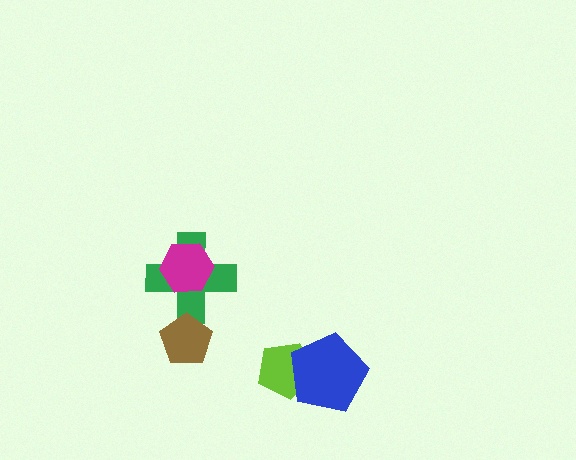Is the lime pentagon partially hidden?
Yes, it is partially covered by another shape.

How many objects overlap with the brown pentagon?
1 object overlaps with the brown pentagon.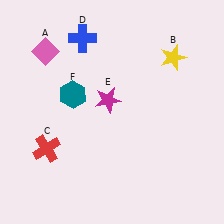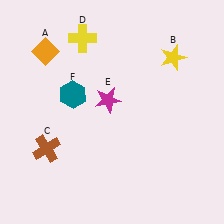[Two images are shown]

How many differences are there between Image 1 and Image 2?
There are 3 differences between the two images.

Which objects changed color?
A changed from pink to orange. C changed from red to brown. D changed from blue to yellow.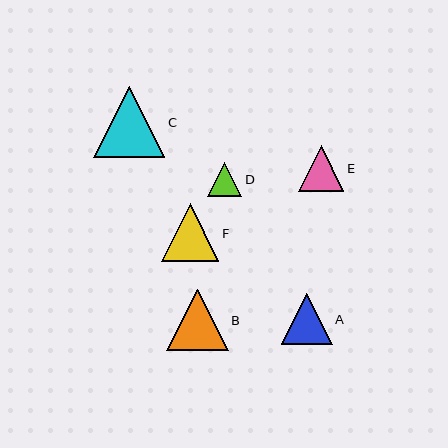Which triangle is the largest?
Triangle C is the largest with a size of approximately 71 pixels.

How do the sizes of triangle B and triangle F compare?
Triangle B and triangle F are approximately the same size.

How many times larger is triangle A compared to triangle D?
Triangle A is approximately 1.5 times the size of triangle D.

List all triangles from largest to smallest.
From largest to smallest: C, B, F, A, E, D.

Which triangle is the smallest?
Triangle D is the smallest with a size of approximately 34 pixels.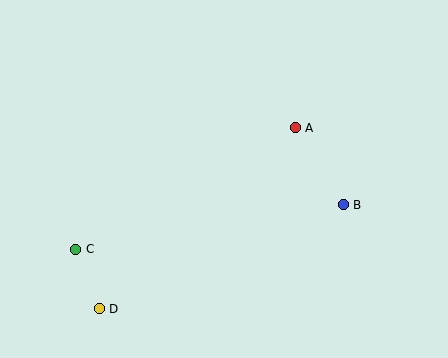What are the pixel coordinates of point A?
Point A is at (295, 128).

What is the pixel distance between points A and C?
The distance between A and C is 251 pixels.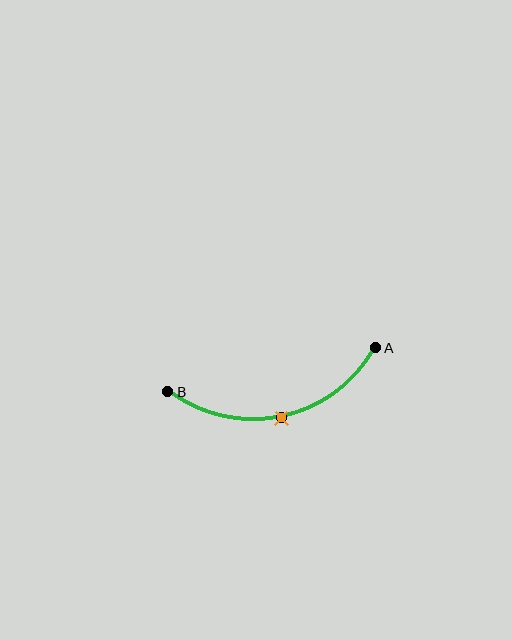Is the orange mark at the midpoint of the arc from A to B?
Yes. The orange mark lies on the arc at equal arc-length from both A and B — it is the arc midpoint.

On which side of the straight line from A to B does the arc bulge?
The arc bulges below the straight line connecting A and B.